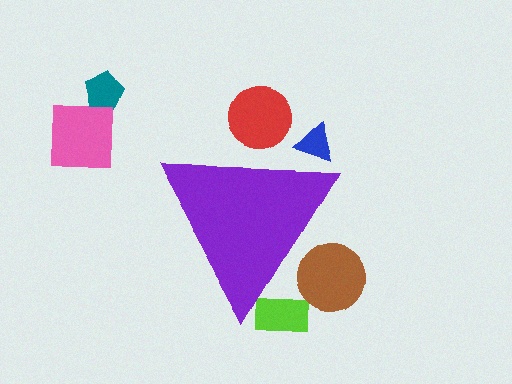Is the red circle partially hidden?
Yes, the red circle is partially hidden behind the purple triangle.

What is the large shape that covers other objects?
A purple triangle.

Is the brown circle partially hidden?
Yes, the brown circle is partially hidden behind the purple triangle.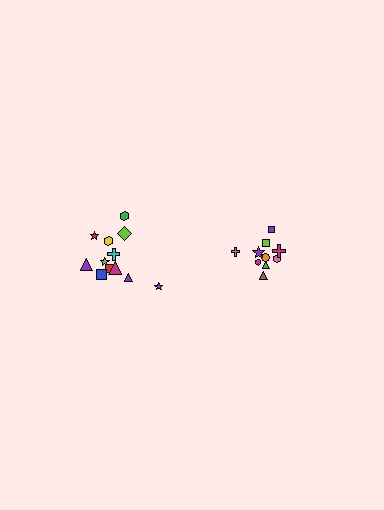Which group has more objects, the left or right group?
The left group.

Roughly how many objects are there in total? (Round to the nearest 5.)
Roughly 20 objects in total.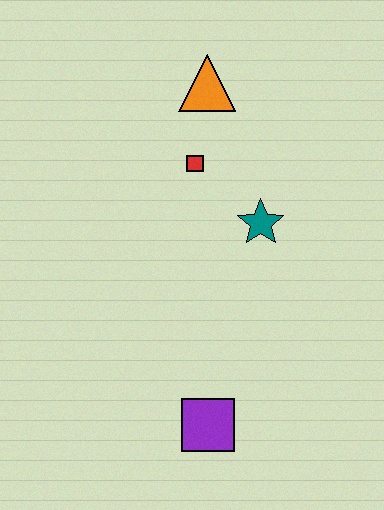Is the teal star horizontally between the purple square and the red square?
No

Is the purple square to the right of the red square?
Yes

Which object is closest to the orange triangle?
The red square is closest to the orange triangle.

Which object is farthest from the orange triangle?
The purple square is farthest from the orange triangle.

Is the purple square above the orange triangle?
No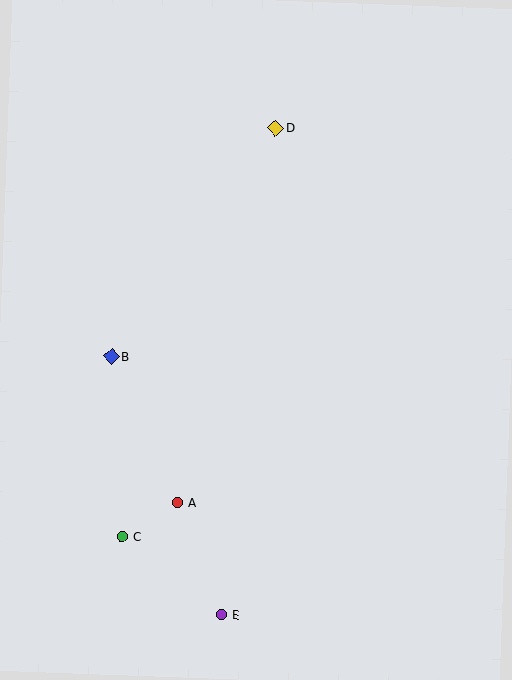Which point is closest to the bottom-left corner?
Point C is closest to the bottom-left corner.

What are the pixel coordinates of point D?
Point D is at (275, 128).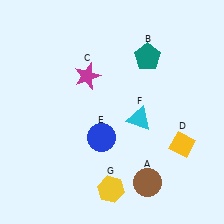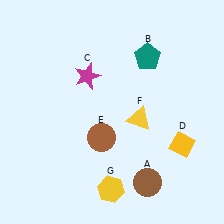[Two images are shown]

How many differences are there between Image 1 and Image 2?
There are 2 differences between the two images.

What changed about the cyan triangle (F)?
In Image 1, F is cyan. In Image 2, it changed to yellow.